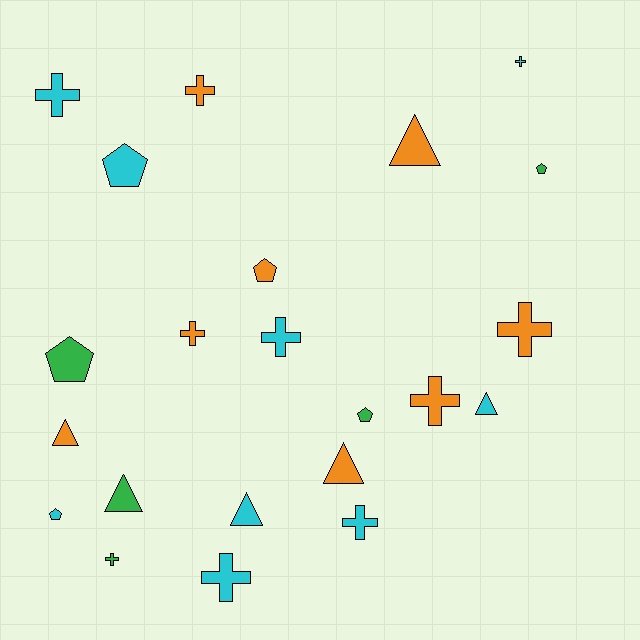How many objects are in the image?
There are 22 objects.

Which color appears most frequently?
Cyan, with 9 objects.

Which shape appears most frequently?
Cross, with 10 objects.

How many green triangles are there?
There is 1 green triangle.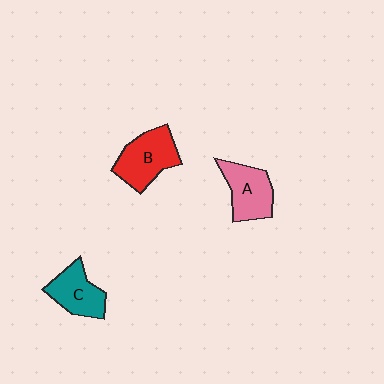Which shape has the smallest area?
Shape C (teal).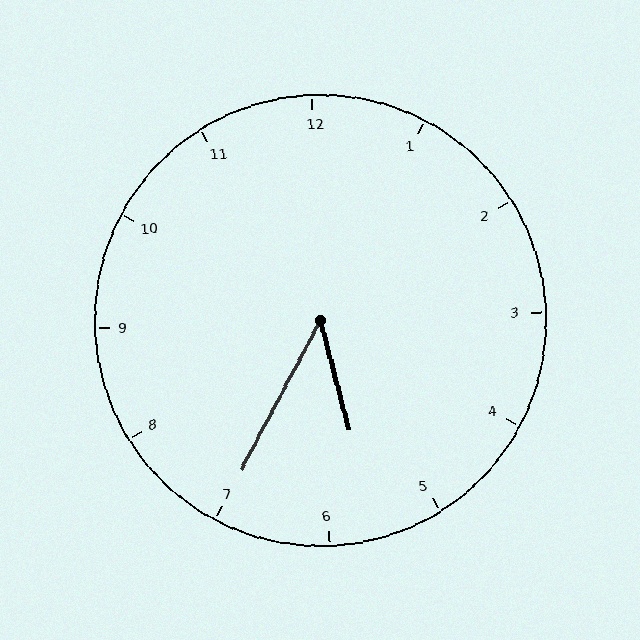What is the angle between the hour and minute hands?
Approximately 42 degrees.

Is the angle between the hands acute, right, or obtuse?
It is acute.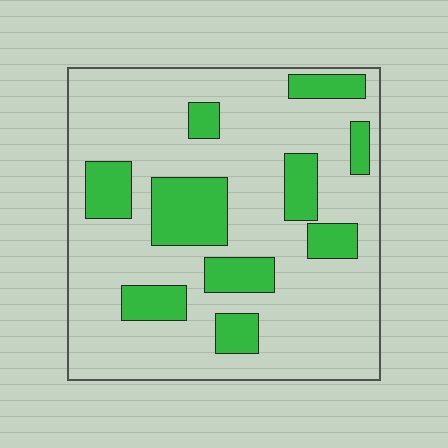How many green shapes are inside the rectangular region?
10.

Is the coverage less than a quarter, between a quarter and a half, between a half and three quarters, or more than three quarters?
Less than a quarter.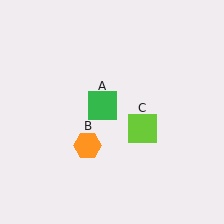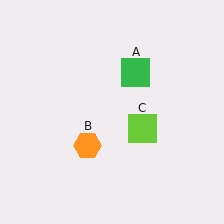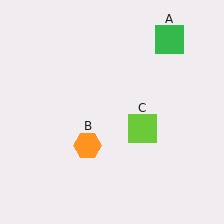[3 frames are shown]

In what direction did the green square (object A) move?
The green square (object A) moved up and to the right.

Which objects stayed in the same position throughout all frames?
Orange hexagon (object B) and lime square (object C) remained stationary.